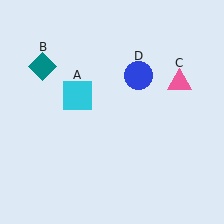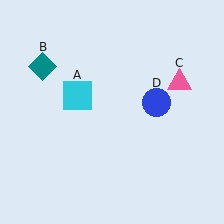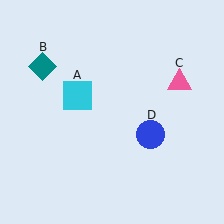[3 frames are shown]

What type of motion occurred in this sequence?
The blue circle (object D) rotated clockwise around the center of the scene.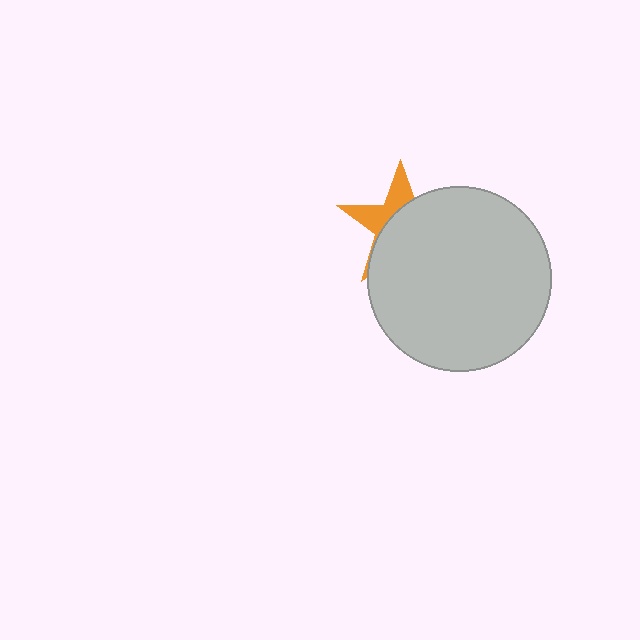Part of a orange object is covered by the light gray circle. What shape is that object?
It is a star.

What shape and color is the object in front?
The object in front is a light gray circle.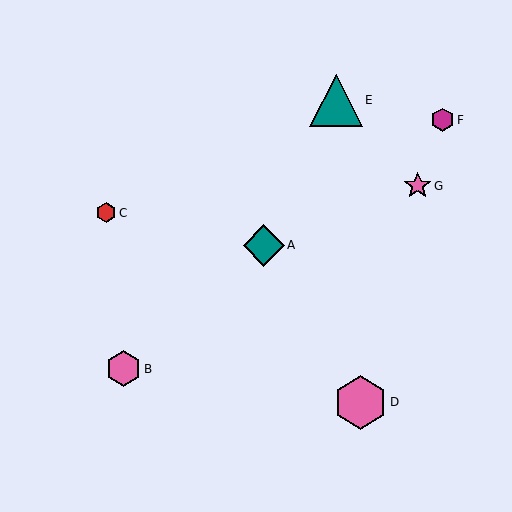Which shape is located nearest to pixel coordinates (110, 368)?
The pink hexagon (labeled B) at (123, 369) is nearest to that location.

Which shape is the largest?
The pink hexagon (labeled D) is the largest.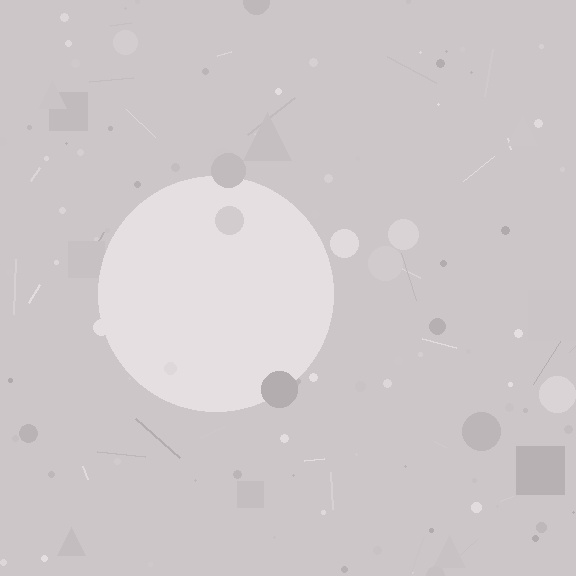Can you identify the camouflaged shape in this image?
The camouflaged shape is a circle.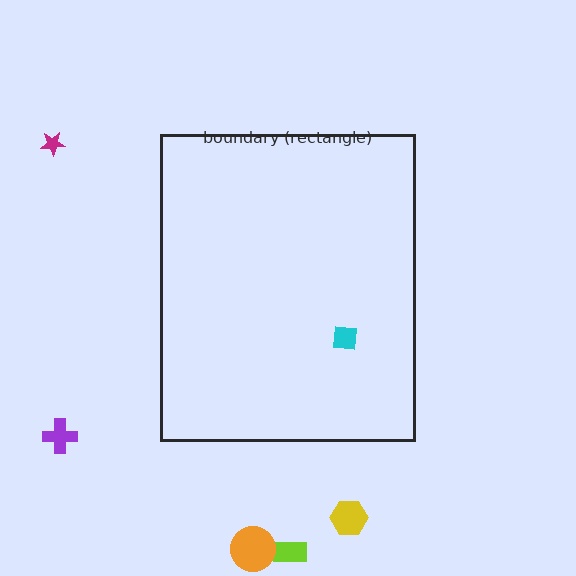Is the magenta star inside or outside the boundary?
Outside.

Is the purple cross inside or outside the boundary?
Outside.